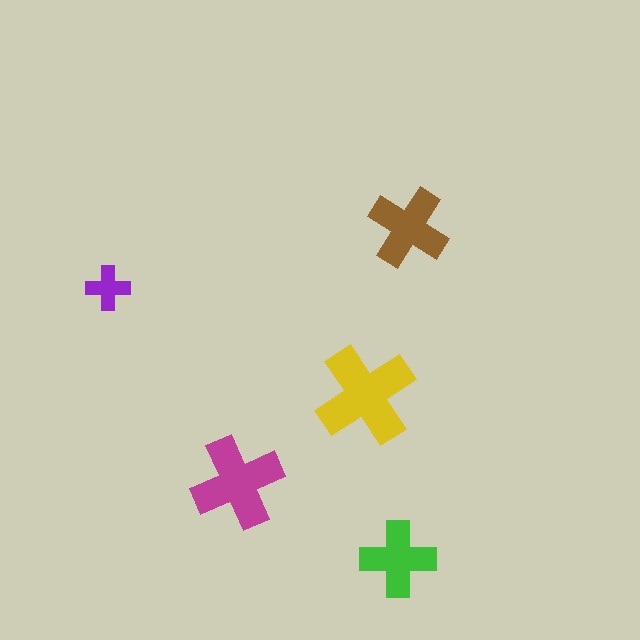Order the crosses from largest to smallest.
the yellow one, the magenta one, the brown one, the green one, the purple one.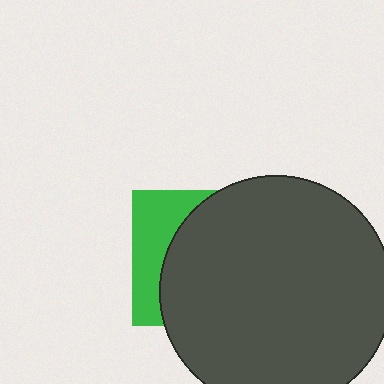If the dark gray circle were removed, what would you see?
You would see the complete green square.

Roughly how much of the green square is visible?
A small part of it is visible (roughly 30%).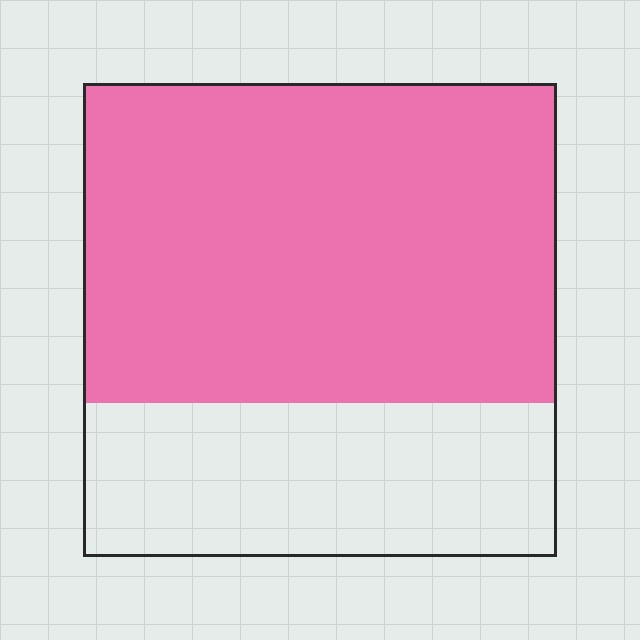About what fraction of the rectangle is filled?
About two thirds (2/3).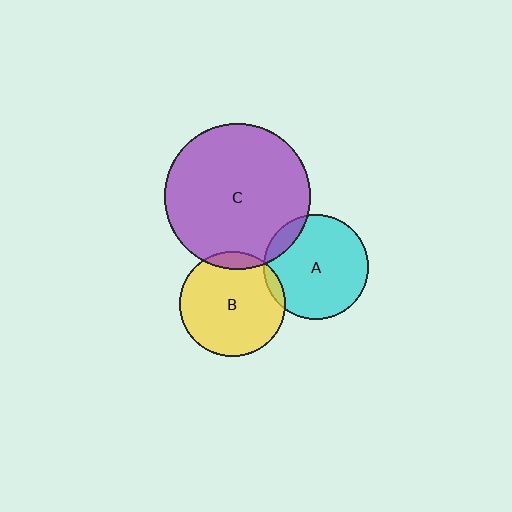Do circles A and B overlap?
Yes.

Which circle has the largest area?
Circle C (purple).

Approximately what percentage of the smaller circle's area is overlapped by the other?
Approximately 5%.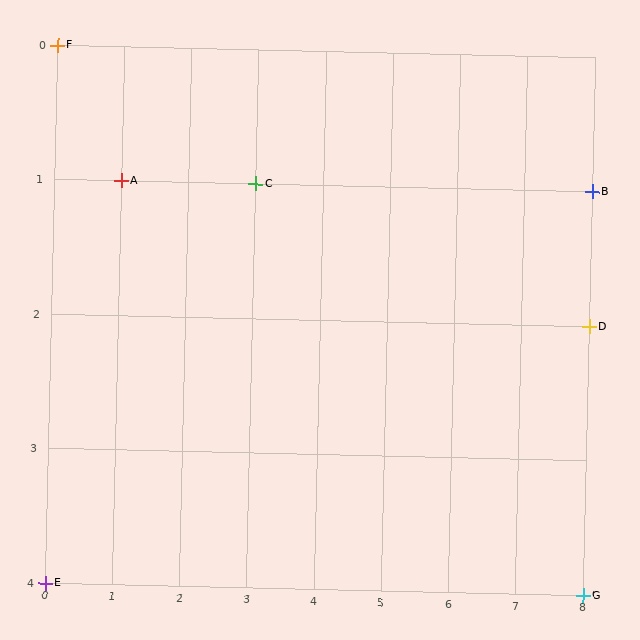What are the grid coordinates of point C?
Point C is at grid coordinates (3, 1).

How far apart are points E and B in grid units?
Points E and B are 8 columns and 3 rows apart (about 8.5 grid units diagonally).